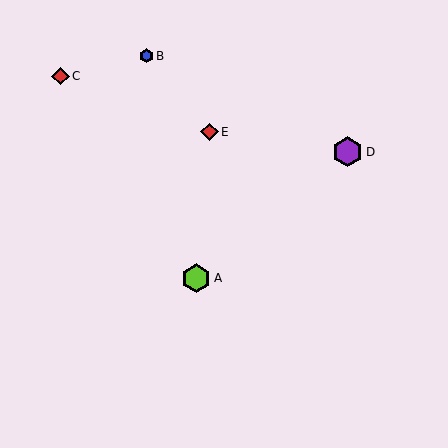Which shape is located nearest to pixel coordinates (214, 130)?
The red diamond (labeled E) at (209, 132) is nearest to that location.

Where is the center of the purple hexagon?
The center of the purple hexagon is at (348, 152).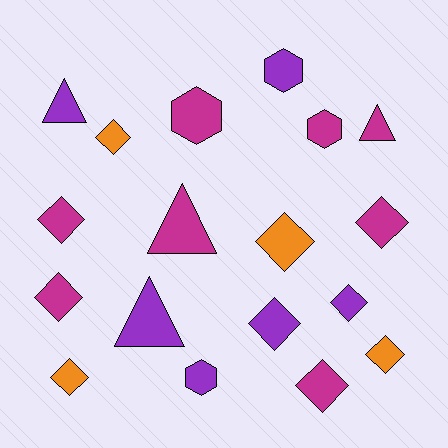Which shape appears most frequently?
Diamond, with 10 objects.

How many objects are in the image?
There are 18 objects.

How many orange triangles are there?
There are no orange triangles.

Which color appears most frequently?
Magenta, with 8 objects.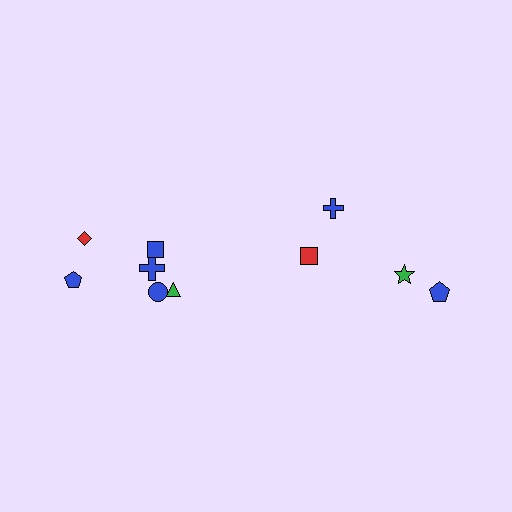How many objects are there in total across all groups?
There are 10 objects.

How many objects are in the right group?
There are 4 objects.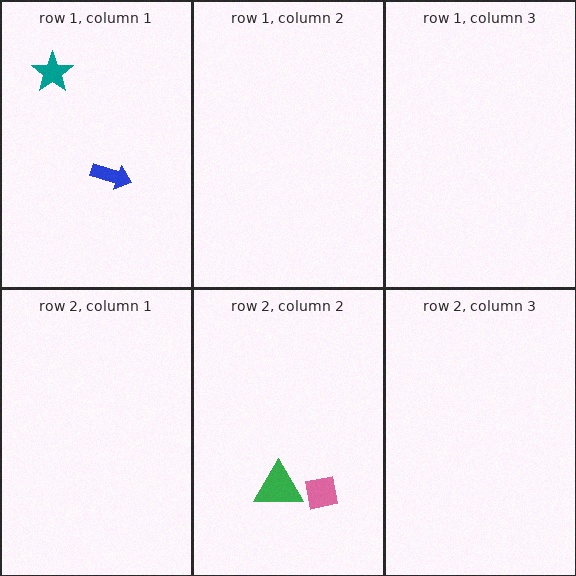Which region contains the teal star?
The row 1, column 1 region.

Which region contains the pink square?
The row 2, column 2 region.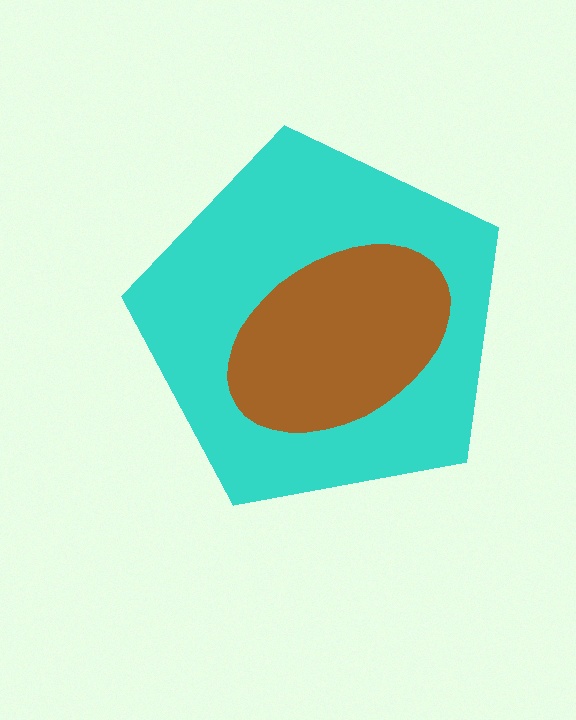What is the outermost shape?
The cyan pentagon.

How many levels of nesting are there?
2.